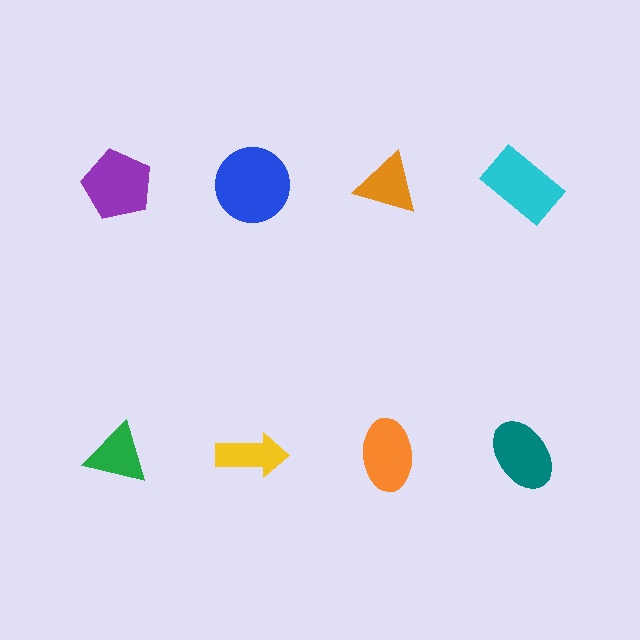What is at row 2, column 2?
A yellow arrow.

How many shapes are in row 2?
4 shapes.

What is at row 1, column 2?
A blue circle.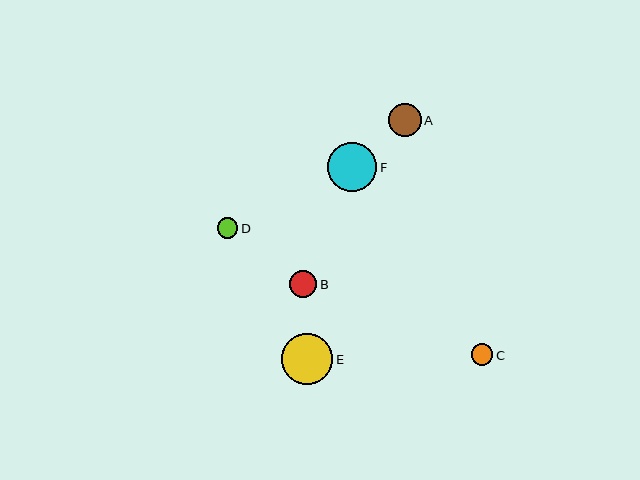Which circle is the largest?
Circle E is the largest with a size of approximately 51 pixels.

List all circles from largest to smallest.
From largest to smallest: E, F, A, B, C, D.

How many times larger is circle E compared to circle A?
Circle E is approximately 1.5 times the size of circle A.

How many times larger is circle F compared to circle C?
Circle F is approximately 2.3 times the size of circle C.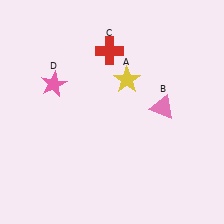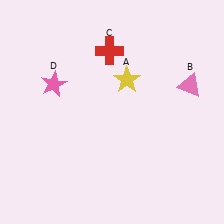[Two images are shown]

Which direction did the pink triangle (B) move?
The pink triangle (B) moved right.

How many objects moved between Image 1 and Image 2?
1 object moved between the two images.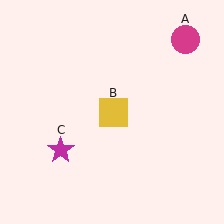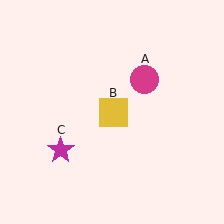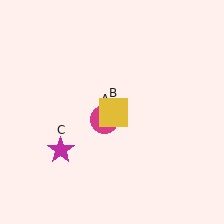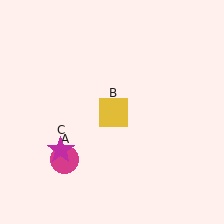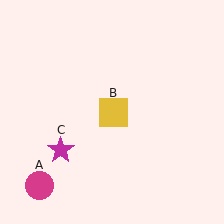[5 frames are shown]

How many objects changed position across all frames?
1 object changed position: magenta circle (object A).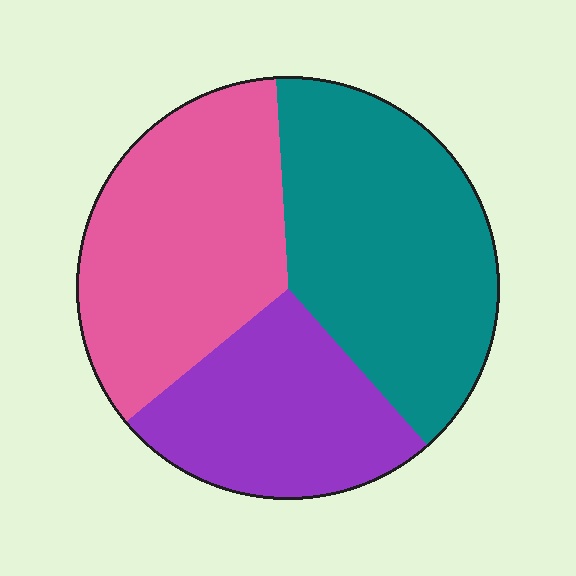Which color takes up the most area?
Teal, at roughly 40%.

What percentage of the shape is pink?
Pink takes up about one third (1/3) of the shape.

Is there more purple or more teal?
Teal.